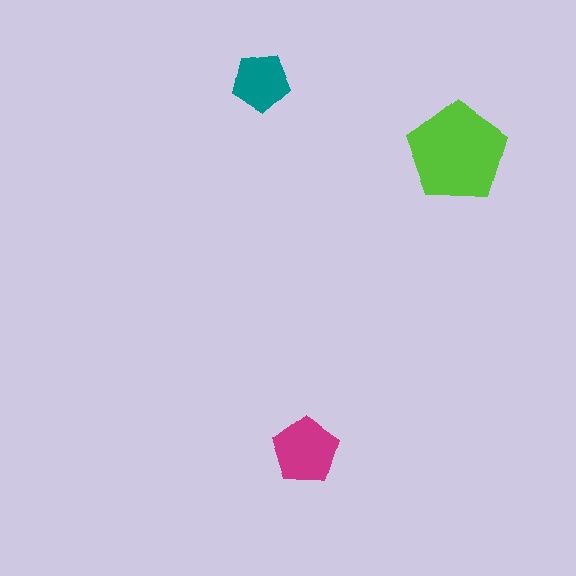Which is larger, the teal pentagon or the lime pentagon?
The lime one.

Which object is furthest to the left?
The teal pentagon is leftmost.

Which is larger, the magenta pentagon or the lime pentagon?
The lime one.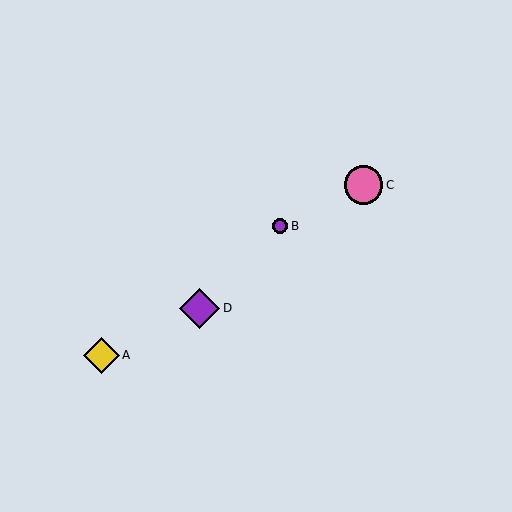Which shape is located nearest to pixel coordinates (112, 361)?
The yellow diamond (labeled A) at (101, 355) is nearest to that location.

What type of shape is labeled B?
Shape B is a purple circle.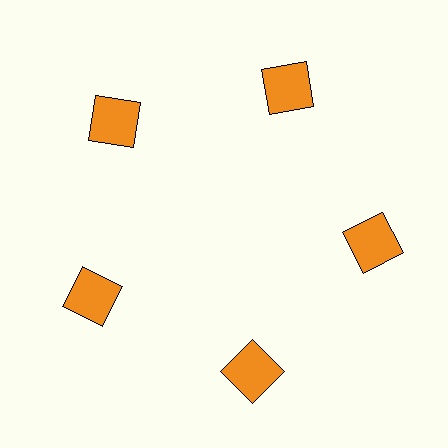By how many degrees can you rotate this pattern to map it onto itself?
The pattern maps onto itself every 72 degrees of rotation.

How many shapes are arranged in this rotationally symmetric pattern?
There are 5 shapes, arranged in 5 groups of 1.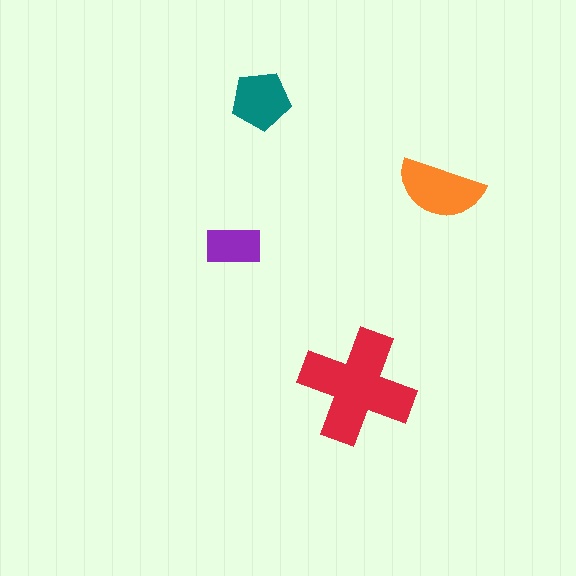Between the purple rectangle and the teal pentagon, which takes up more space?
The teal pentagon.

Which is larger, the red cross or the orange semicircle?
The red cross.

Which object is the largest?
The red cross.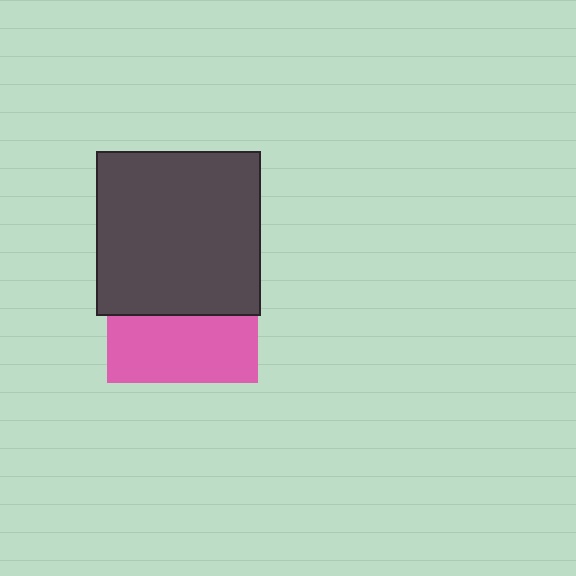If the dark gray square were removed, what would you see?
You would see the complete pink square.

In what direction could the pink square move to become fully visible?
The pink square could move down. That would shift it out from behind the dark gray square entirely.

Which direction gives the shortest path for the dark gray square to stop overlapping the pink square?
Moving up gives the shortest separation.